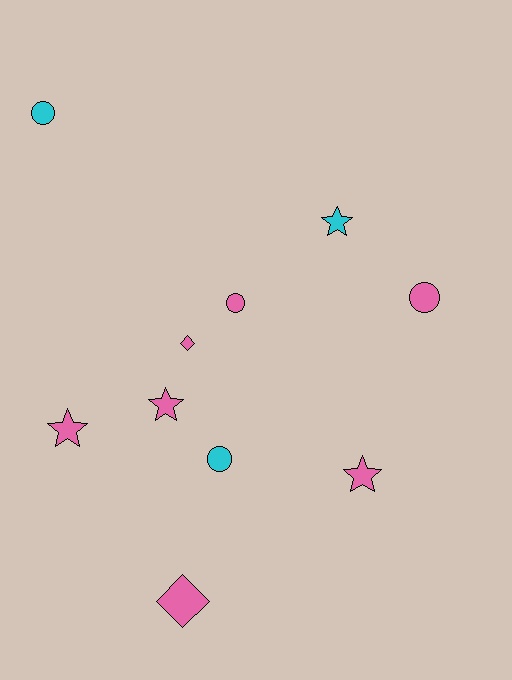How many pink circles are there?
There are 2 pink circles.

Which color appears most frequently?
Pink, with 7 objects.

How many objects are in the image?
There are 10 objects.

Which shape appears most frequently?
Star, with 4 objects.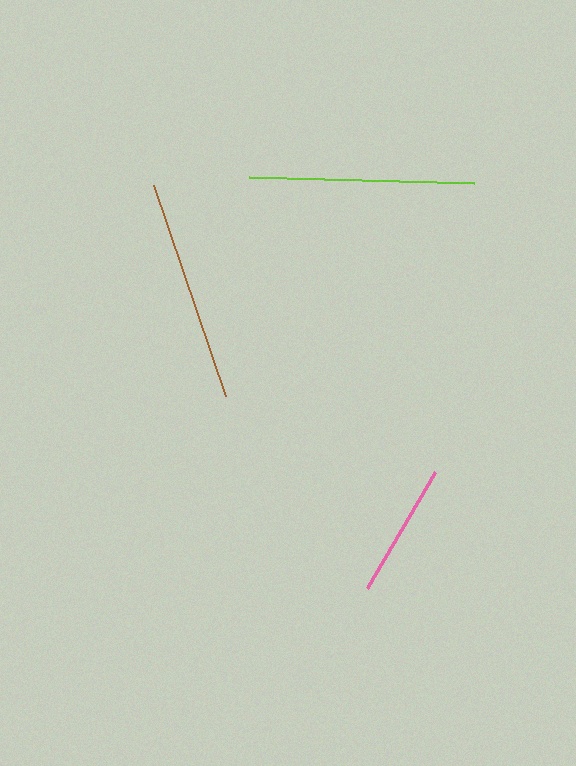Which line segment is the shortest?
The pink line is the shortest at approximately 135 pixels.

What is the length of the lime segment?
The lime segment is approximately 226 pixels long.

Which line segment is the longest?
The lime line is the longest at approximately 226 pixels.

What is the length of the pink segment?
The pink segment is approximately 135 pixels long.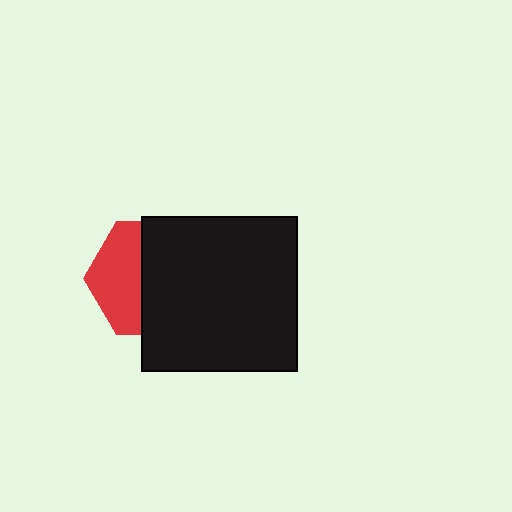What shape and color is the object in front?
The object in front is a black square.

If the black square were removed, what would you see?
You would see the complete red hexagon.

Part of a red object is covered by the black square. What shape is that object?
It is a hexagon.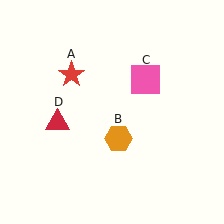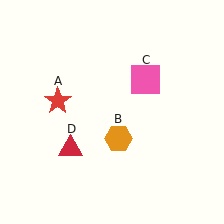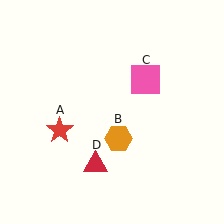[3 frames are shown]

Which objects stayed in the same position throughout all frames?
Orange hexagon (object B) and pink square (object C) remained stationary.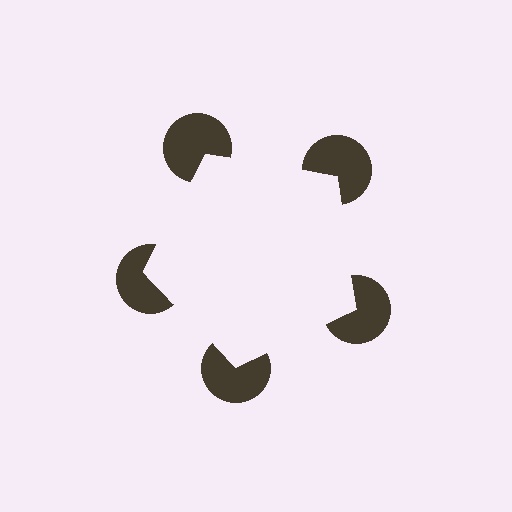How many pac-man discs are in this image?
There are 5 — one at each vertex of the illusory pentagon.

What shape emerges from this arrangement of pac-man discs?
An illusory pentagon — its edges are inferred from the aligned wedge cuts in the pac-man discs, not physically drawn.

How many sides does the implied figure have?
5 sides.